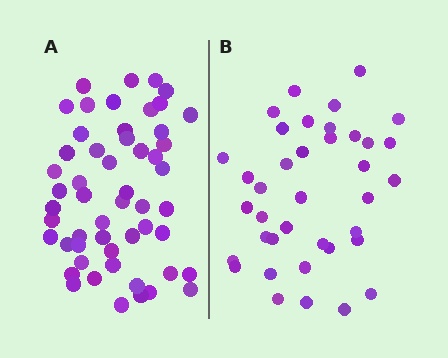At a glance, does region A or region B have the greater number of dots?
Region A (the left region) has more dots.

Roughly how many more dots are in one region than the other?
Region A has approximately 15 more dots than region B.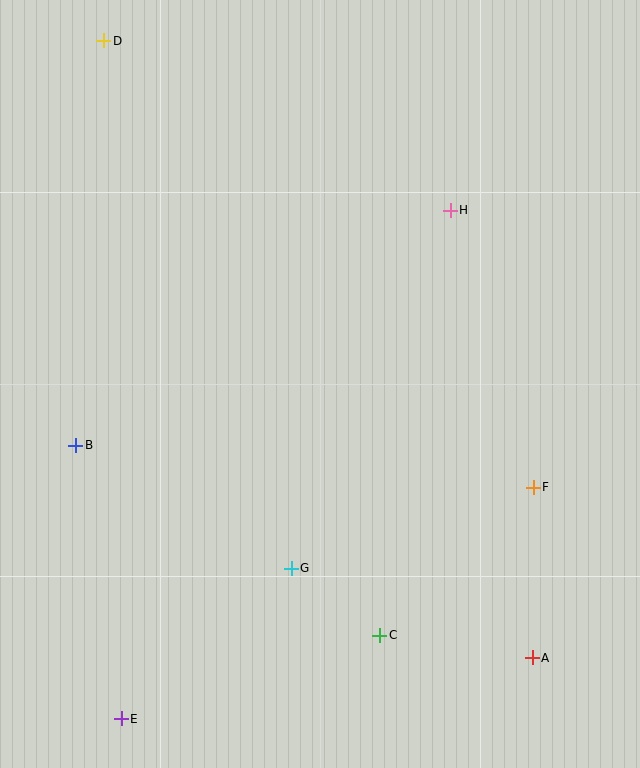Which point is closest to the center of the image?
Point G at (291, 568) is closest to the center.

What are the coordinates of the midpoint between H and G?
The midpoint between H and G is at (371, 389).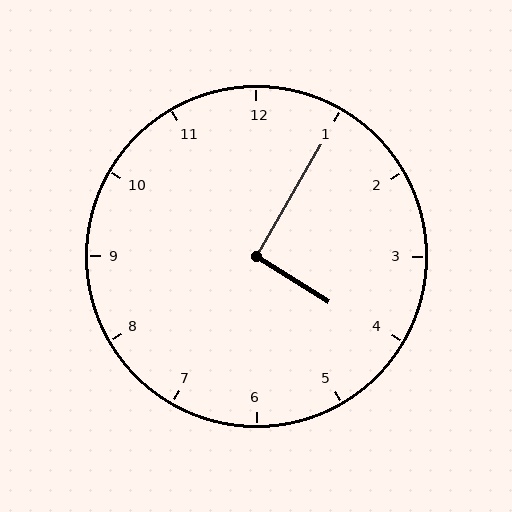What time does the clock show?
4:05.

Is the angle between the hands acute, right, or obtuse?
It is right.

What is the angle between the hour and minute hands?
Approximately 92 degrees.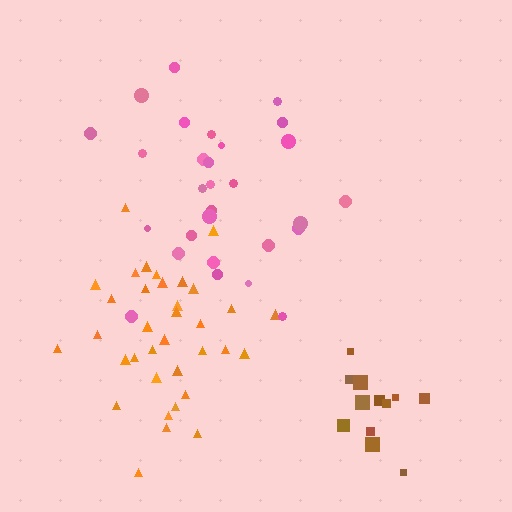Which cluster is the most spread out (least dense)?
Pink.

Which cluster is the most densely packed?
Brown.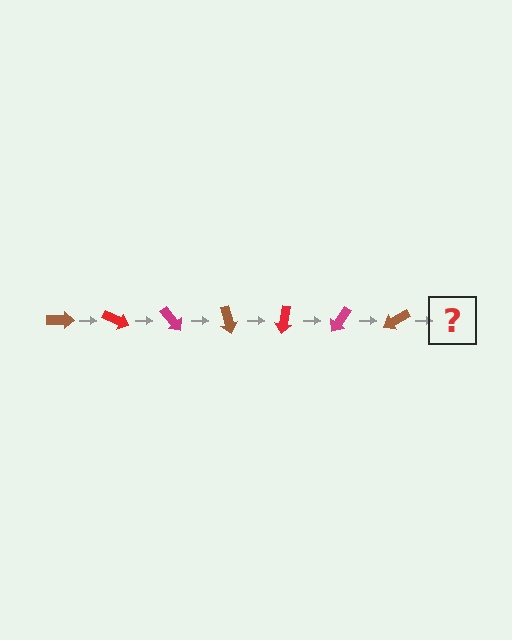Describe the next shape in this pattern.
It should be a red arrow, rotated 175 degrees from the start.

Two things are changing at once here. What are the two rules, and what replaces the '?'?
The two rules are that it rotates 25 degrees each step and the color cycles through brown, red, and magenta. The '?' should be a red arrow, rotated 175 degrees from the start.